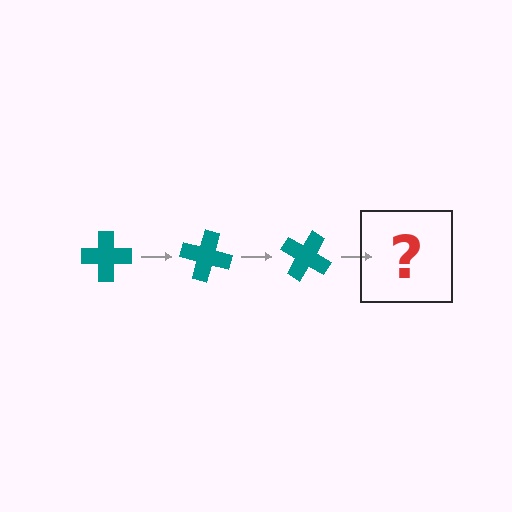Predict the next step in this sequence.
The next step is a teal cross rotated 45 degrees.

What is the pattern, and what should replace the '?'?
The pattern is that the cross rotates 15 degrees each step. The '?' should be a teal cross rotated 45 degrees.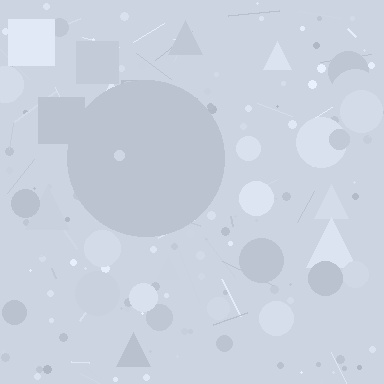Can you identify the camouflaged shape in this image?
The camouflaged shape is a circle.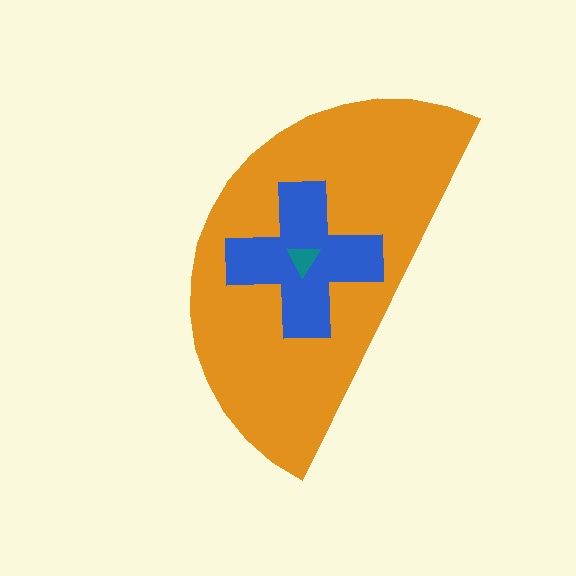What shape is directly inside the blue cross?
The teal triangle.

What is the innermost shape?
The teal triangle.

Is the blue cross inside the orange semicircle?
Yes.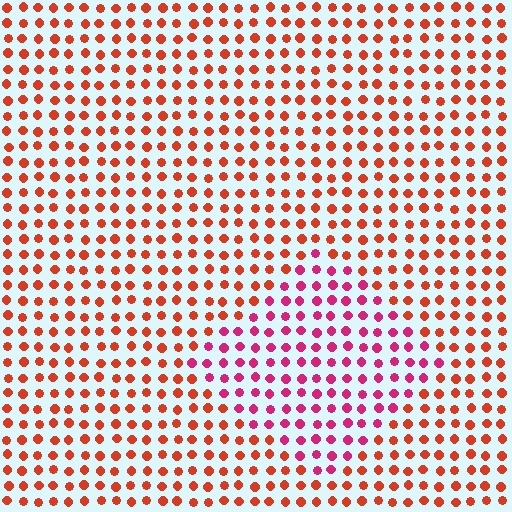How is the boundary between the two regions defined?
The boundary is defined purely by a slight shift in hue (about 38 degrees). Spacing, size, and orientation are identical on both sides.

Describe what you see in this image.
The image is filled with small red elements in a uniform arrangement. A diamond-shaped region is visible where the elements are tinted to a slightly different hue, forming a subtle color boundary.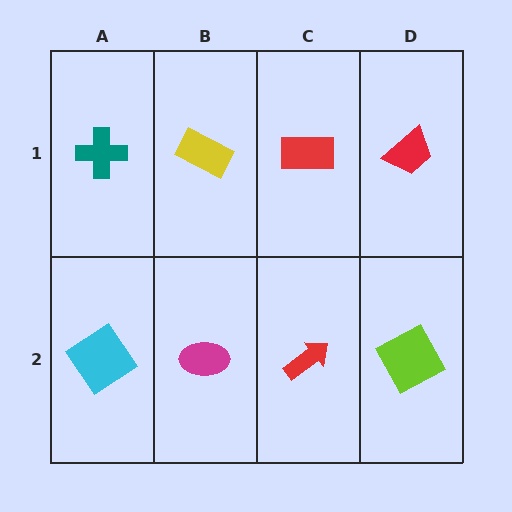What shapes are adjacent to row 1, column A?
A cyan diamond (row 2, column A), a yellow rectangle (row 1, column B).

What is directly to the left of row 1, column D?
A red rectangle.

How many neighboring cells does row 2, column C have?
3.